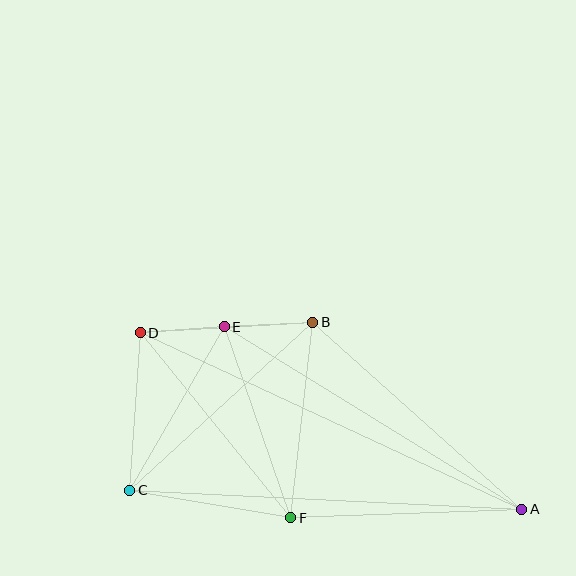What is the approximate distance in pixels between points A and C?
The distance between A and C is approximately 393 pixels.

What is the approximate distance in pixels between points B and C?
The distance between B and C is approximately 249 pixels.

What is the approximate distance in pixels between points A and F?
The distance between A and F is approximately 231 pixels.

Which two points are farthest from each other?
Points A and D are farthest from each other.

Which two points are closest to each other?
Points D and E are closest to each other.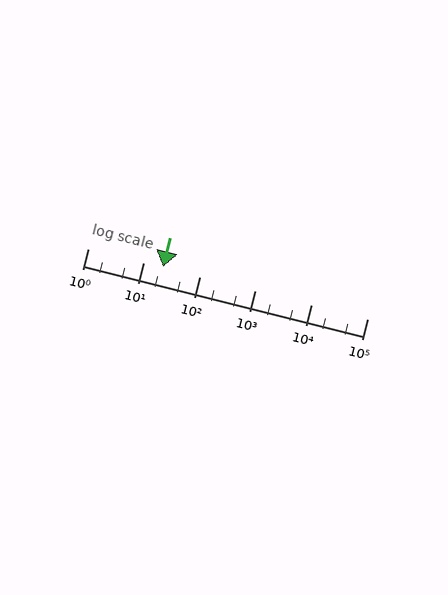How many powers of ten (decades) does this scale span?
The scale spans 5 decades, from 1 to 100000.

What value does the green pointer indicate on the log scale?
The pointer indicates approximately 22.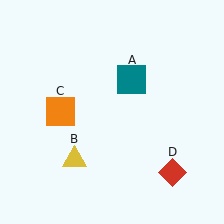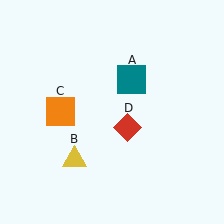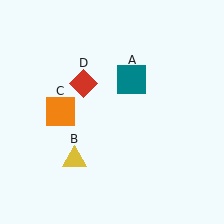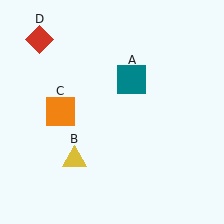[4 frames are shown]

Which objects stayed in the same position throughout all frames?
Teal square (object A) and yellow triangle (object B) and orange square (object C) remained stationary.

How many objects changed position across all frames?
1 object changed position: red diamond (object D).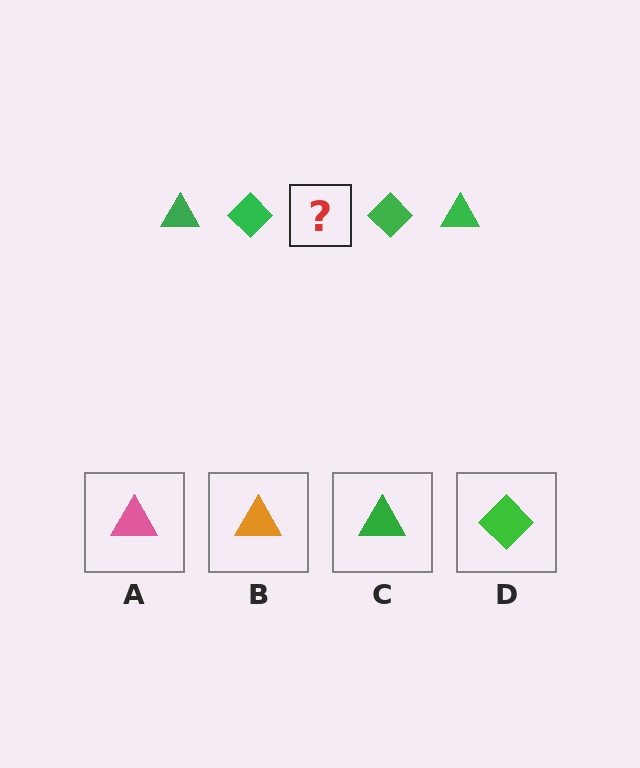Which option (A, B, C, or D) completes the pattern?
C.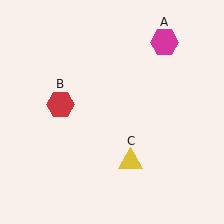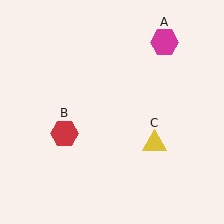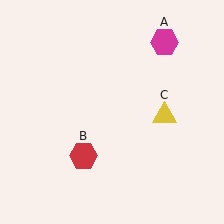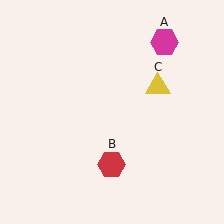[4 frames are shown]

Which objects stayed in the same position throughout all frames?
Magenta hexagon (object A) remained stationary.